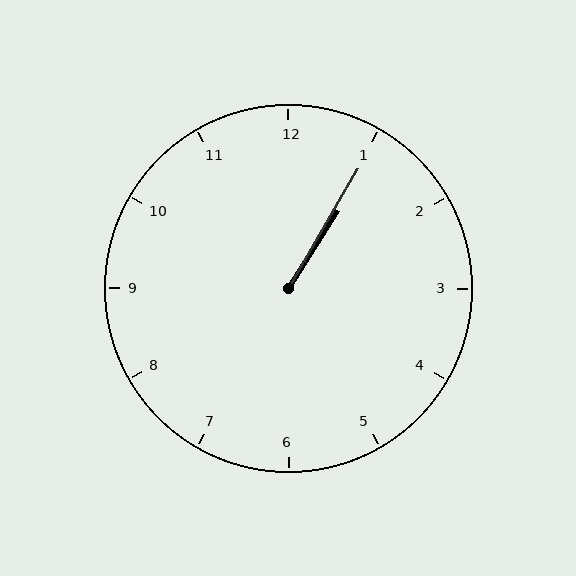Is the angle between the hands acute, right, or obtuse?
It is acute.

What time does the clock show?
1:05.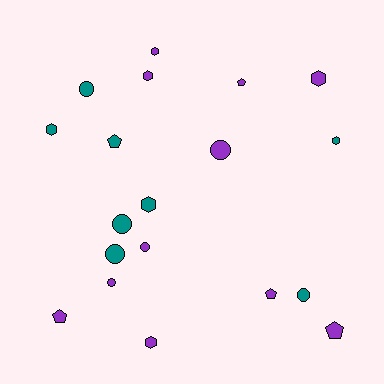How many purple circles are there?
There are 3 purple circles.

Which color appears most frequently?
Purple, with 11 objects.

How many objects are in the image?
There are 19 objects.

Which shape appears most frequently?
Circle, with 7 objects.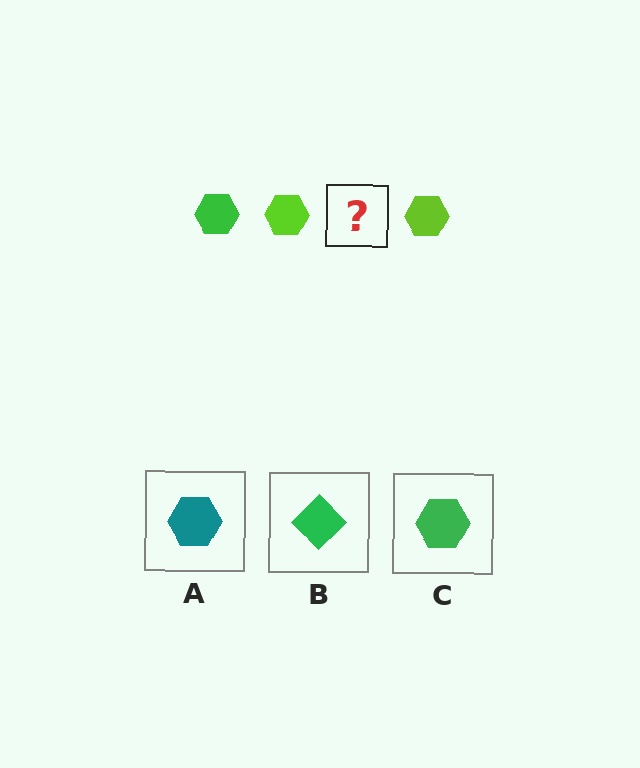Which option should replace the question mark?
Option C.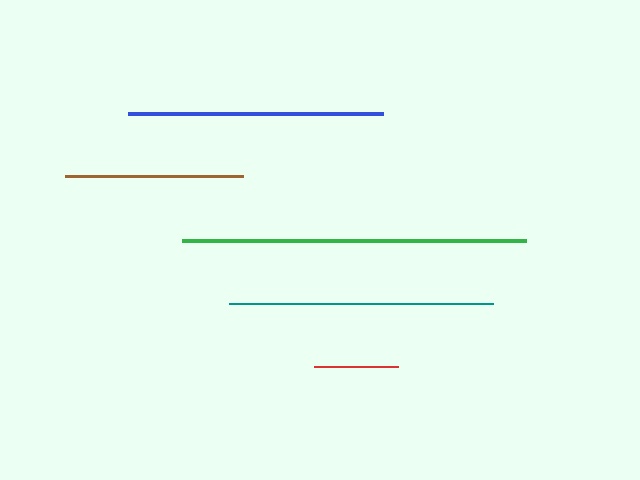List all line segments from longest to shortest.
From longest to shortest: green, teal, blue, brown, red.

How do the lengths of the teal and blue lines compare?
The teal and blue lines are approximately the same length.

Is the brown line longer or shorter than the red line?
The brown line is longer than the red line.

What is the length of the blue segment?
The blue segment is approximately 255 pixels long.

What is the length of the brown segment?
The brown segment is approximately 178 pixels long.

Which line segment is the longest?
The green line is the longest at approximately 344 pixels.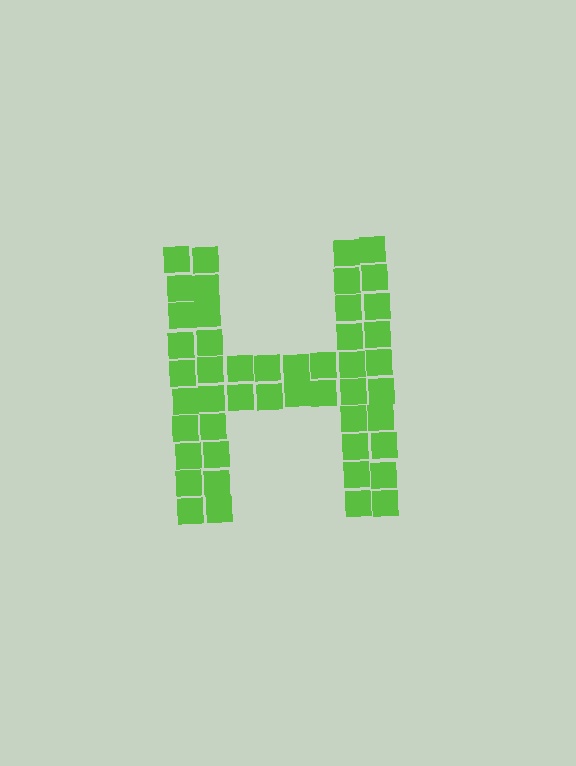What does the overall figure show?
The overall figure shows the letter H.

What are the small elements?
The small elements are squares.